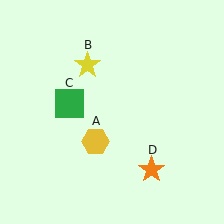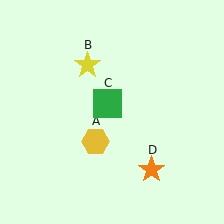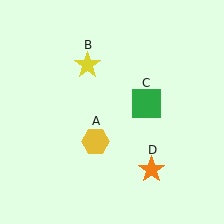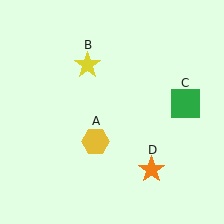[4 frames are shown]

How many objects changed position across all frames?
1 object changed position: green square (object C).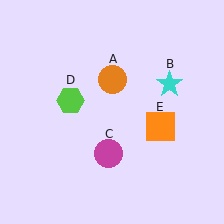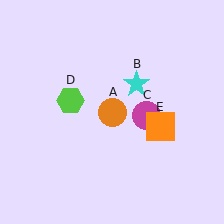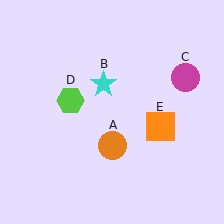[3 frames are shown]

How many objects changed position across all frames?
3 objects changed position: orange circle (object A), cyan star (object B), magenta circle (object C).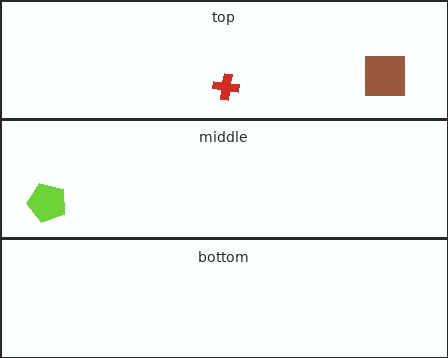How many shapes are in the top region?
2.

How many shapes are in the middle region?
1.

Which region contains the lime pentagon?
The middle region.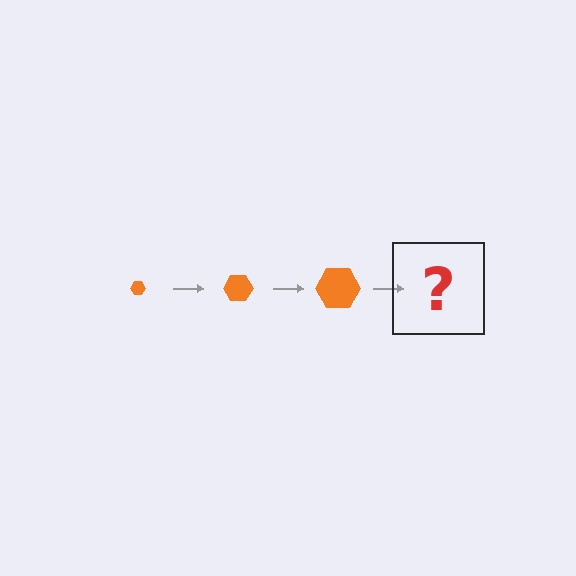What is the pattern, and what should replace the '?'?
The pattern is that the hexagon gets progressively larger each step. The '?' should be an orange hexagon, larger than the previous one.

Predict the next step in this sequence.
The next step is an orange hexagon, larger than the previous one.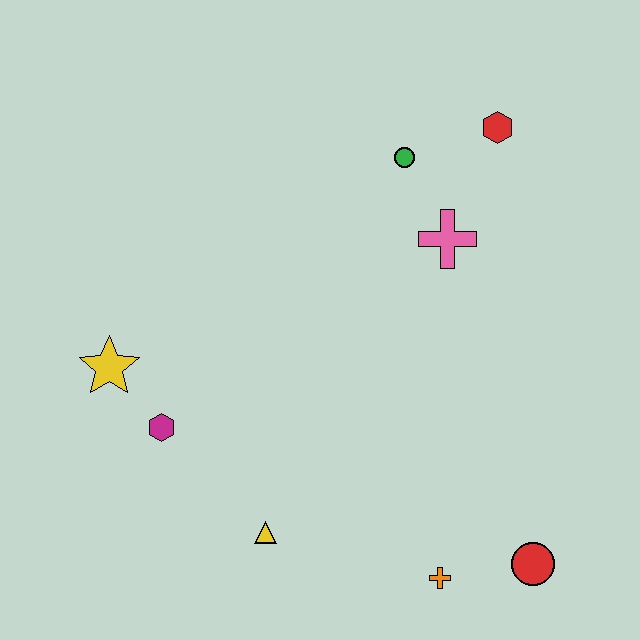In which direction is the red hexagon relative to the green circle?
The red hexagon is to the right of the green circle.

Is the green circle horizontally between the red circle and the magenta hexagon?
Yes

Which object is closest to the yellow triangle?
The magenta hexagon is closest to the yellow triangle.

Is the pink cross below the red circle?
No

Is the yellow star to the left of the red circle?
Yes